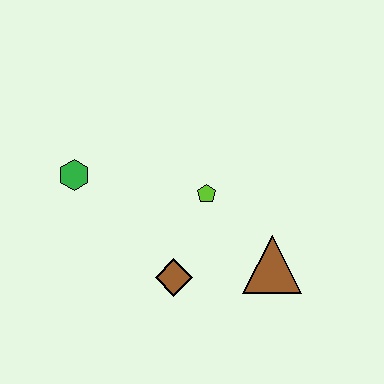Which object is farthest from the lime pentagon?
The green hexagon is farthest from the lime pentagon.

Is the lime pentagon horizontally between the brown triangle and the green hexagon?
Yes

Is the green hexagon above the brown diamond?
Yes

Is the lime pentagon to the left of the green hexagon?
No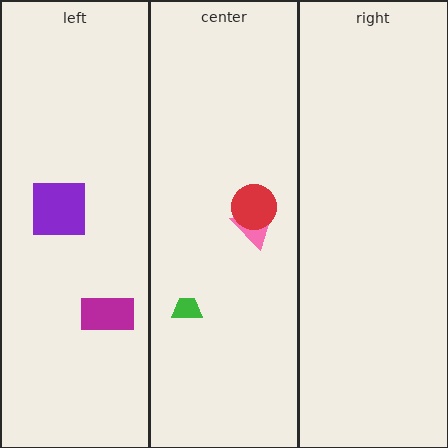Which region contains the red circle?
The center region.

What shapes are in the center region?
The green trapezoid, the pink triangle, the red circle.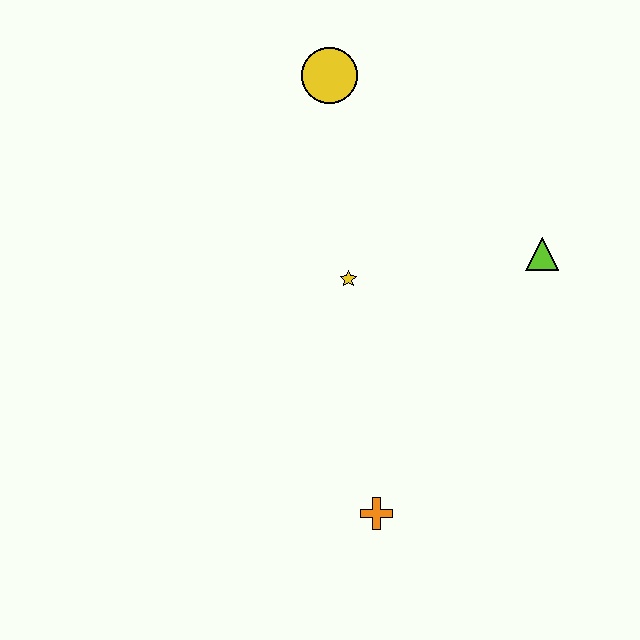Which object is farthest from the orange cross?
The yellow circle is farthest from the orange cross.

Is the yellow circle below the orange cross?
No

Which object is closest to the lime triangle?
The yellow star is closest to the lime triangle.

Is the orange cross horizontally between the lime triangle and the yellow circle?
Yes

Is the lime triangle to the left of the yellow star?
No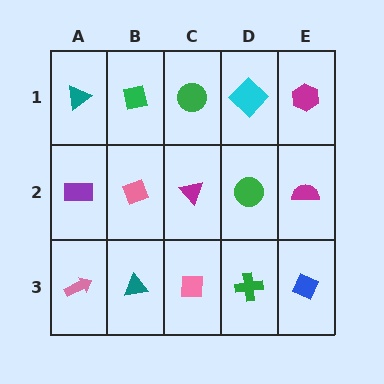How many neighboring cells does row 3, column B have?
3.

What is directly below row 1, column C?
A magenta triangle.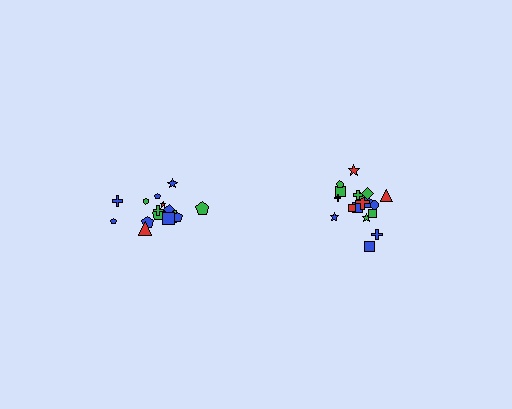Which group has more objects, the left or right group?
The right group.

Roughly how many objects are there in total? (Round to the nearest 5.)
Roughly 35 objects in total.